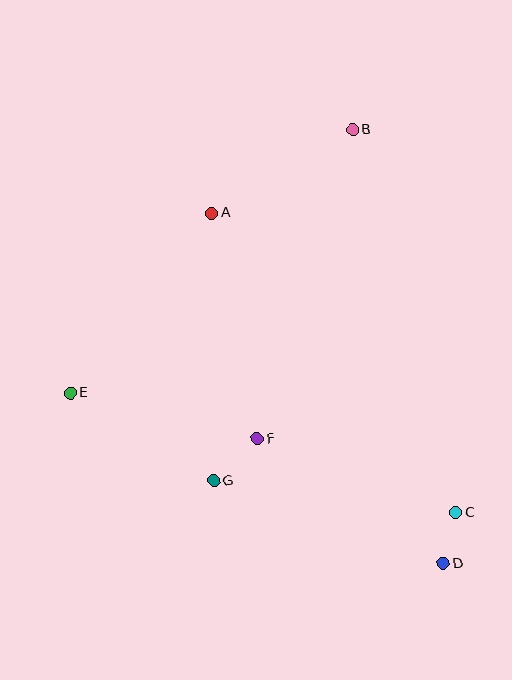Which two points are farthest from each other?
Points B and D are farthest from each other.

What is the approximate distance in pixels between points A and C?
The distance between A and C is approximately 386 pixels.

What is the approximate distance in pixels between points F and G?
The distance between F and G is approximately 61 pixels.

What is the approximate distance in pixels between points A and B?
The distance between A and B is approximately 164 pixels.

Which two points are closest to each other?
Points C and D are closest to each other.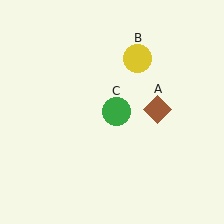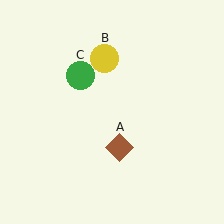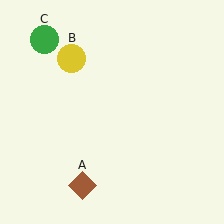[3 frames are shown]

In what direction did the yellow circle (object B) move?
The yellow circle (object B) moved left.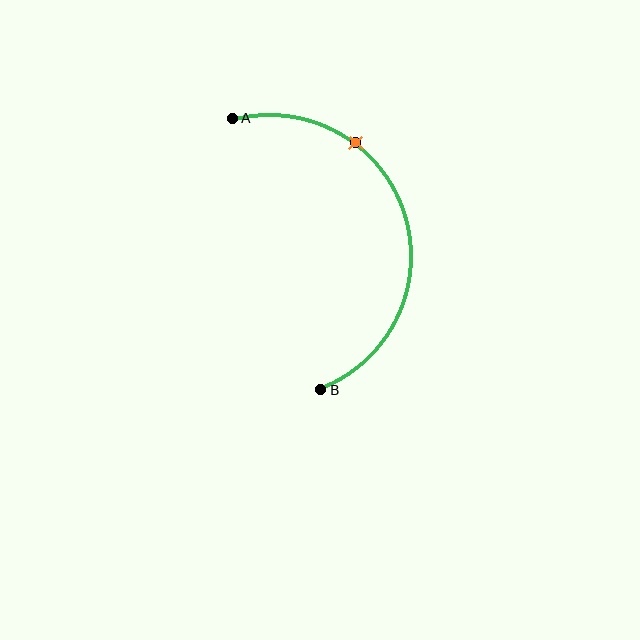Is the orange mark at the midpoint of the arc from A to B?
No. The orange mark lies on the arc but is closer to endpoint A. The arc midpoint would be at the point on the curve equidistant along the arc from both A and B.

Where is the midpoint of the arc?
The arc midpoint is the point on the curve farthest from the straight line joining A and B. It sits to the right of that line.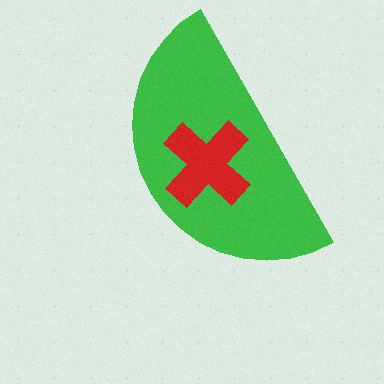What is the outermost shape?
The green semicircle.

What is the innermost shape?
The red cross.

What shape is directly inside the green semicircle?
The red cross.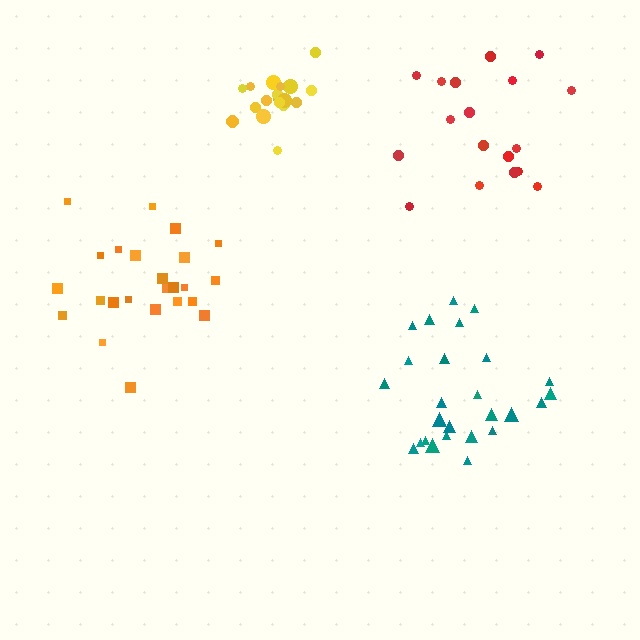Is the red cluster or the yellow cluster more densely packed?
Yellow.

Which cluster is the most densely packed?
Yellow.